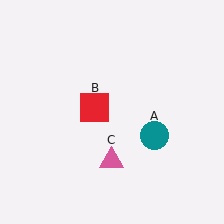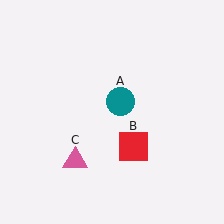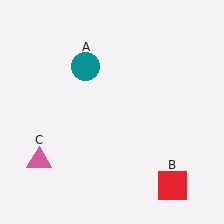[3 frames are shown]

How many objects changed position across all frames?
3 objects changed position: teal circle (object A), red square (object B), pink triangle (object C).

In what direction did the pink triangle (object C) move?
The pink triangle (object C) moved left.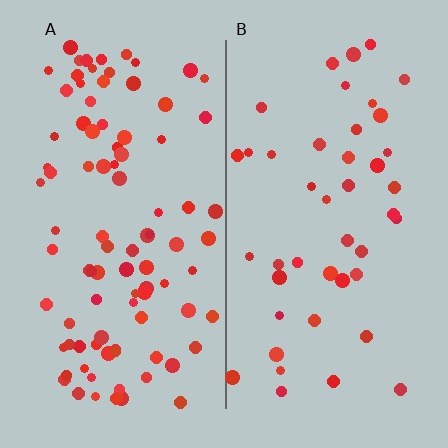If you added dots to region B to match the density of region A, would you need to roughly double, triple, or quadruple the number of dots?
Approximately double.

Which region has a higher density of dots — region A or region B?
A (the left).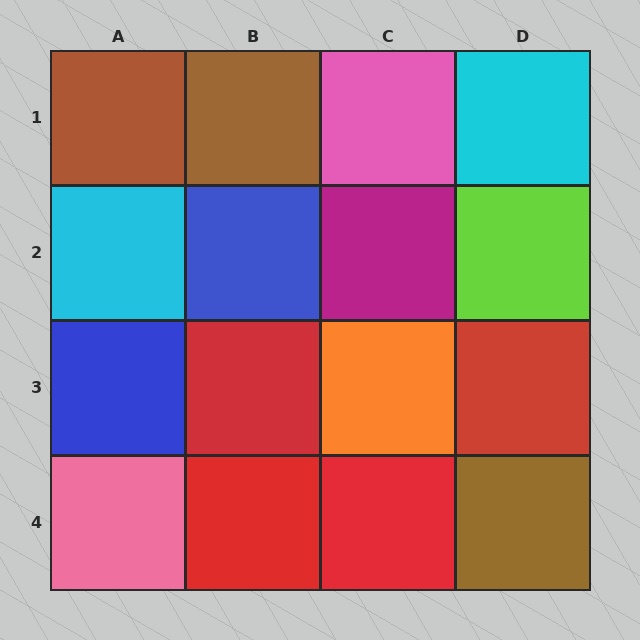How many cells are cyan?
2 cells are cyan.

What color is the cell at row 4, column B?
Red.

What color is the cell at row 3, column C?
Orange.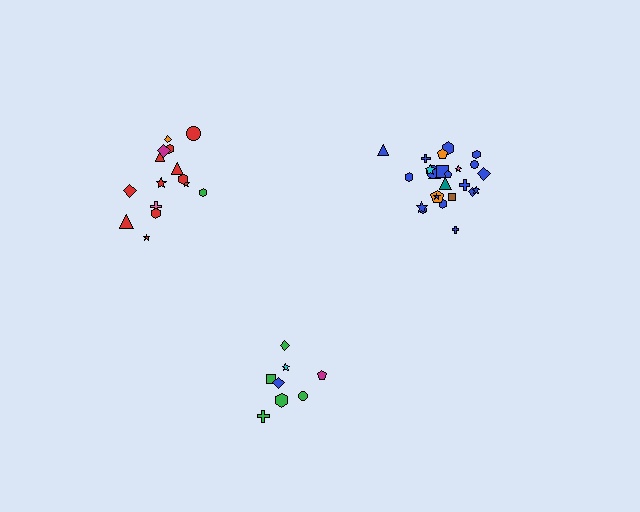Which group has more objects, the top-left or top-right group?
The top-right group.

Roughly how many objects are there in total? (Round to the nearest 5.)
Roughly 50 objects in total.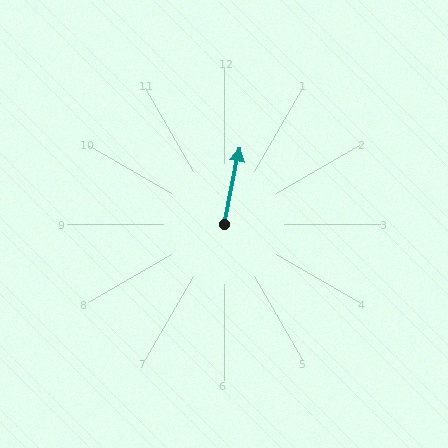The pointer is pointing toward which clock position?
Roughly 12 o'clock.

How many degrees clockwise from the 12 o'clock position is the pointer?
Approximately 12 degrees.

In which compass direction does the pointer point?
North.